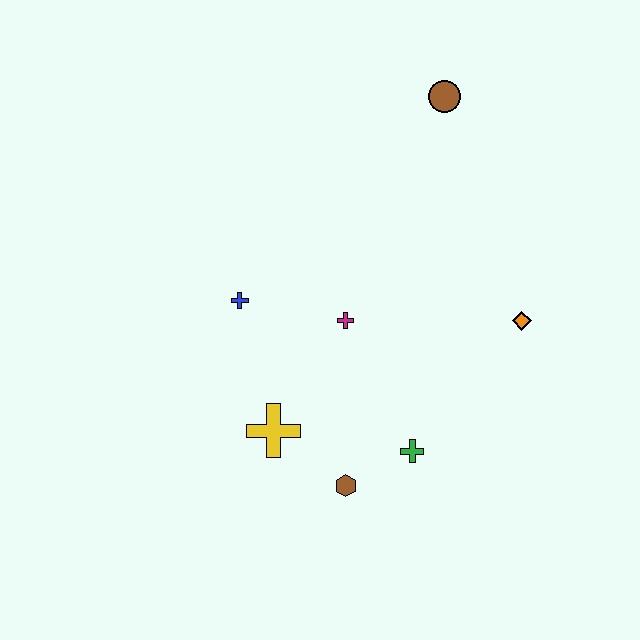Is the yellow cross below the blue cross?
Yes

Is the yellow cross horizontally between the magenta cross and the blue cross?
Yes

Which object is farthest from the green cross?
The brown circle is farthest from the green cross.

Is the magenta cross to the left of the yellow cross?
No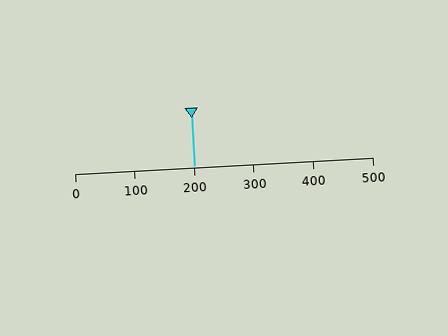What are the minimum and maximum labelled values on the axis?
The axis runs from 0 to 500.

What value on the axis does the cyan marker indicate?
The marker indicates approximately 200.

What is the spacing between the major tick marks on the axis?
The major ticks are spaced 100 apart.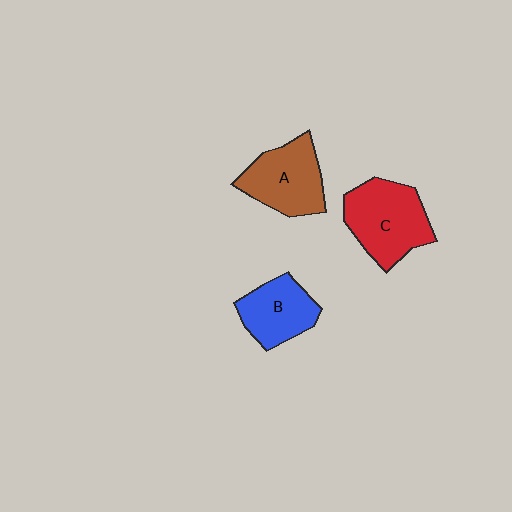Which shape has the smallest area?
Shape B (blue).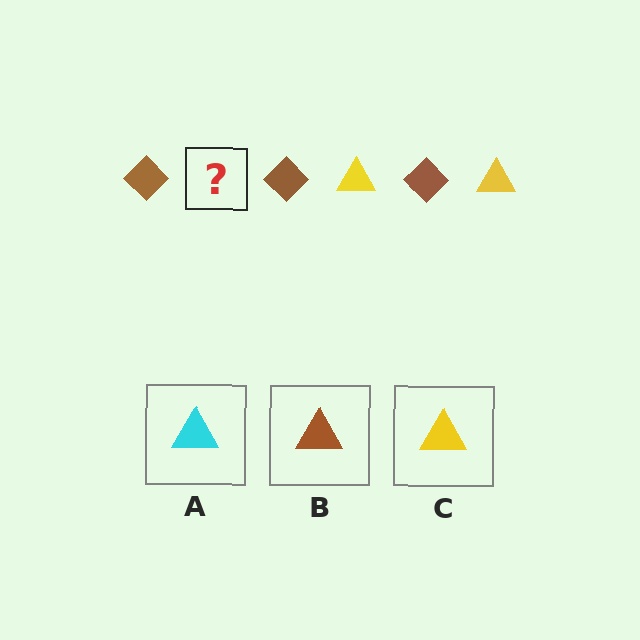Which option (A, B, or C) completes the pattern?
C.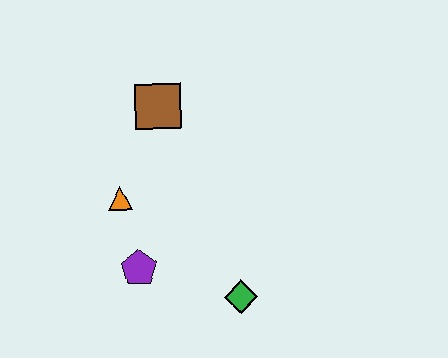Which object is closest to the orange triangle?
The purple pentagon is closest to the orange triangle.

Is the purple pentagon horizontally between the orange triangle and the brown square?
Yes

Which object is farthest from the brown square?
The green diamond is farthest from the brown square.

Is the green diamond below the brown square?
Yes